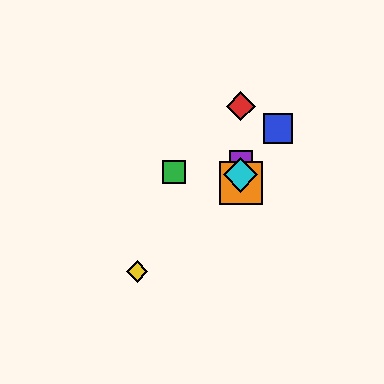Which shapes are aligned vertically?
The red diamond, the purple square, the orange square, the cyan diamond are aligned vertically.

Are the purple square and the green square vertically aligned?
No, the purple square is at x≈241 and the green square is at x≈174.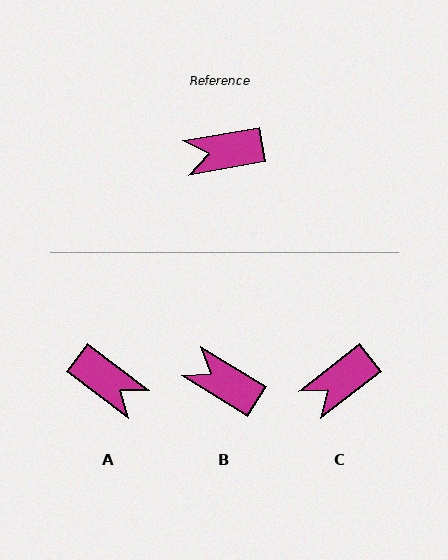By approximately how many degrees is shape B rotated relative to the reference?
Approximately 41 degrees clockwise.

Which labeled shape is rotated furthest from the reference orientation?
A, about 133 degrees away.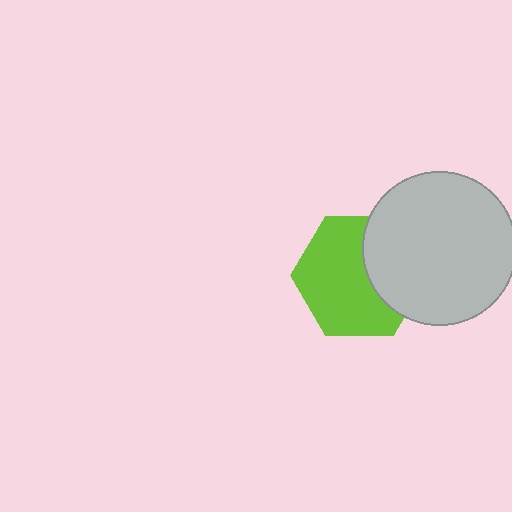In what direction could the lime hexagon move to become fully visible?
The lime hexagon could move left. That would shift it out from behind the light gray circle entirely.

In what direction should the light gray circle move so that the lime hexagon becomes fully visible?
The light gray circle should move right. That is the shortest direction to clear the overlap and leave the lime hexagon fully visible.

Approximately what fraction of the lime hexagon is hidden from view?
Roughly 35% of the lime hexagon is hidden behind the light gray circle.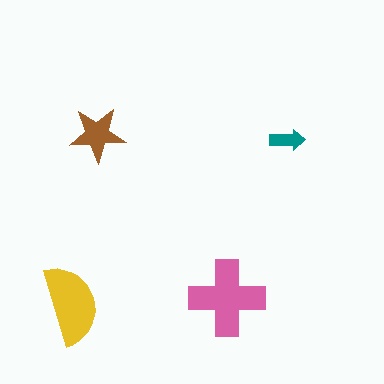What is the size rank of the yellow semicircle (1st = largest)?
2nd.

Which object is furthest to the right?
The teal arrow is rightmost.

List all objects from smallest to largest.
The teal arrow, the brown star, the yellow semicircle, the pink cross.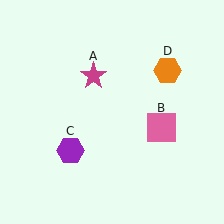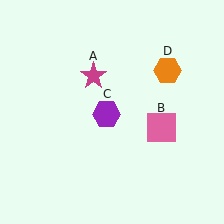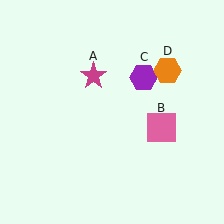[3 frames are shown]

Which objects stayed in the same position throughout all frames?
Magenta star (object A) and pink square (object B) and orange hexagon (object D) remained stationary.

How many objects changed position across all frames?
1 object changed position: purple hexagon (object C).